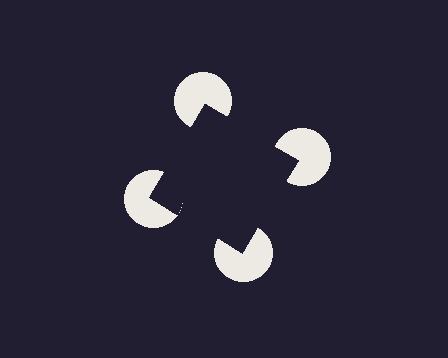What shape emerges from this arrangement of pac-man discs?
An illusory square — its edges are inferred from the aligned wedge cuts in the pac-man discs, not physically drawn.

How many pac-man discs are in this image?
There are 4 — one at each vertex of the illusory square.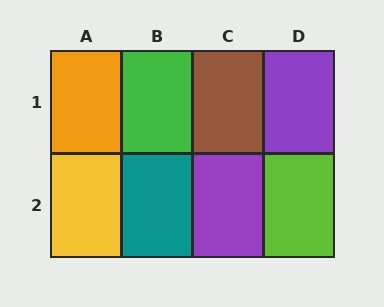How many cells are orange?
1 cell is orange.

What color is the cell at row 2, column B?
Teal.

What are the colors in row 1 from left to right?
Orange, green, brown, purple.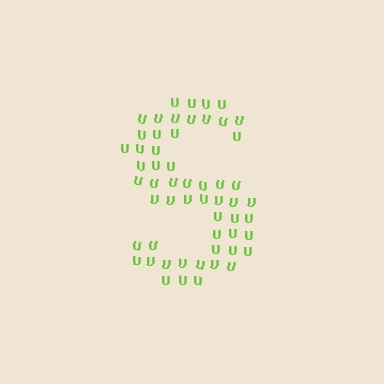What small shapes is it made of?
It is made of small letter U's.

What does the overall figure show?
The overall figure shows the letter S.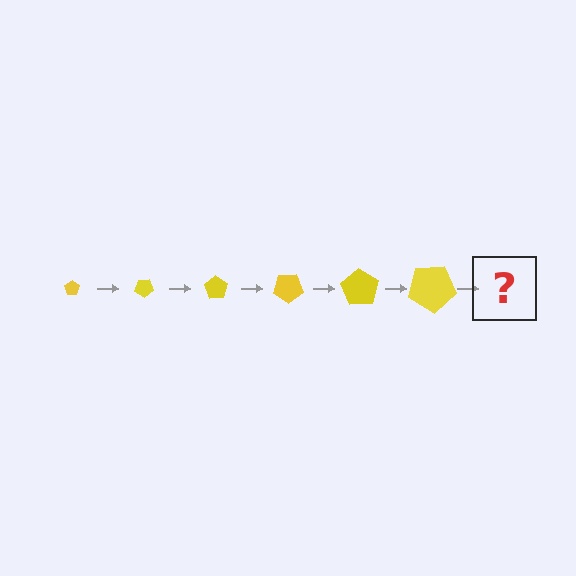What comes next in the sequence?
The next element should be a pentagon, larger than the previous one and rotated 210 degrees from the start.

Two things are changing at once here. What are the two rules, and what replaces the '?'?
The two rules are that the pentagon grows larger each step and it rotates 35 degrees each step. The '?' should be a pentagon, larger than the previous one and rotated 210 degrees from the start.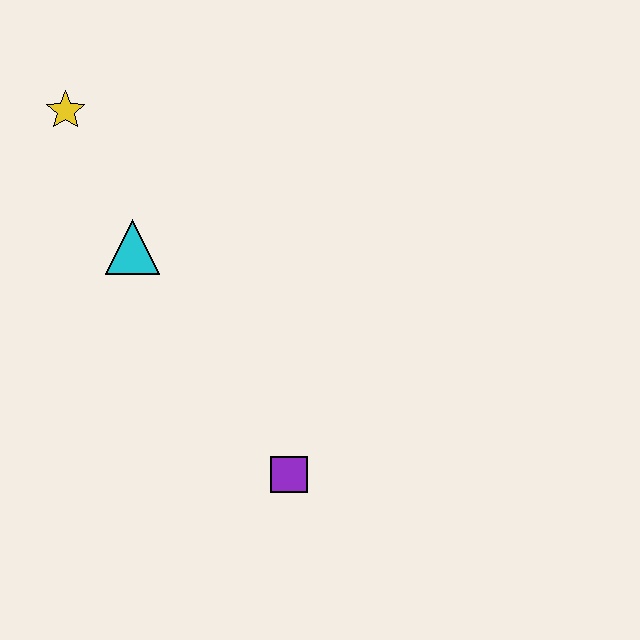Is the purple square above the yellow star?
No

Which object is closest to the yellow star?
The cyan triangle is closest to the yellow star.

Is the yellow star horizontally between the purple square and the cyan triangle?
No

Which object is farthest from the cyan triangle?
The purple square is farthest from the cyan triangle.